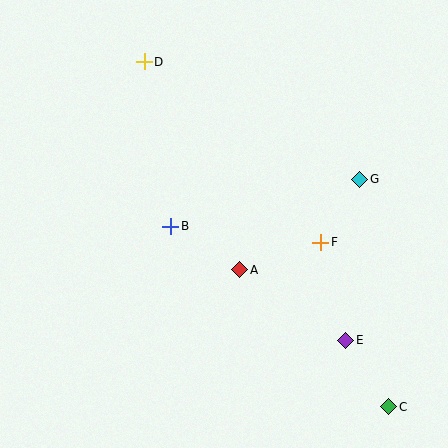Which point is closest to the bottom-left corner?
Point B is closest to the bottom-left corner.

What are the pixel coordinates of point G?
Point G is at (360, 179).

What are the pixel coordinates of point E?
Point E is at (346, 340).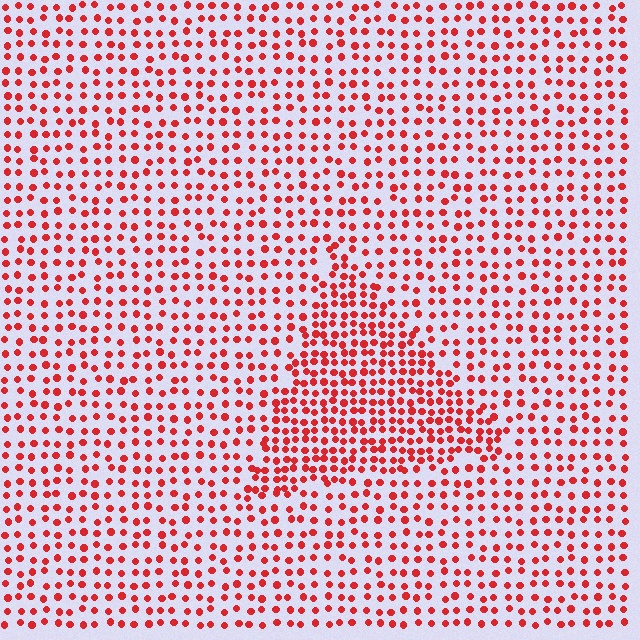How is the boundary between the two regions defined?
The boundary is defined by a change in element density (approximately 1.8x ratio). All elements are the same color, size, and shape.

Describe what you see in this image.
The image contains small red elements arranged at two different densities. A triangle-shaped region is visible where the elements are more densely packed than the surrounding area.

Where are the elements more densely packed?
The elements are more densely packed inside the triangle boundary.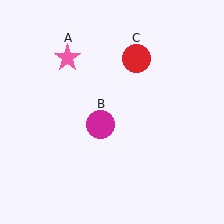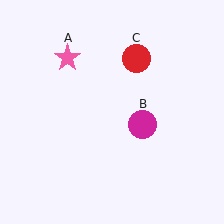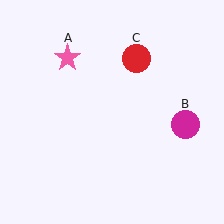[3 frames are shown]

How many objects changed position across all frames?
1 object changed position: magenta circle (object B).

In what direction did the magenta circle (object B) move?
The magenta circle (object B) moved right.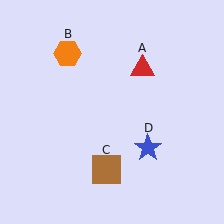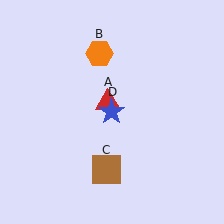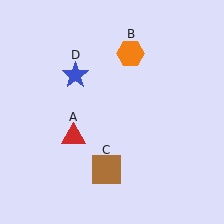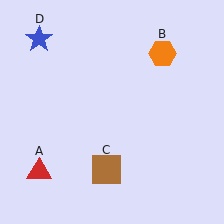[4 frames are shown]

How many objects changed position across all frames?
3 objects changed position: red triangle (object A), orange hexagon (object B), blue star (object D).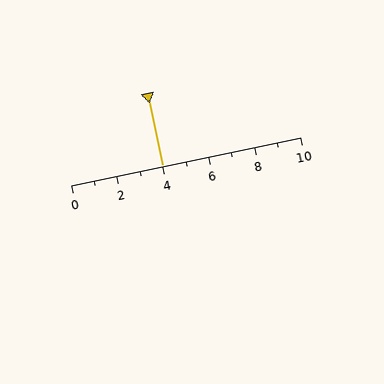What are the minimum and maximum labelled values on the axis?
The axis runs from 0 to 10.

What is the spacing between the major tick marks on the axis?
The major ticks are spaced 2 apart.